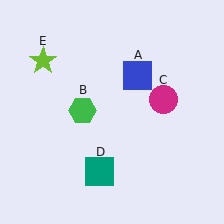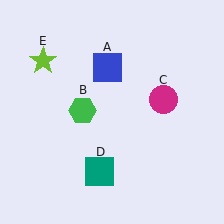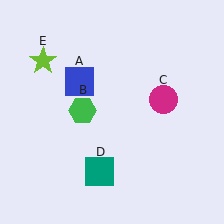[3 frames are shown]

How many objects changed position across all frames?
1 object changed position: blue square (object A).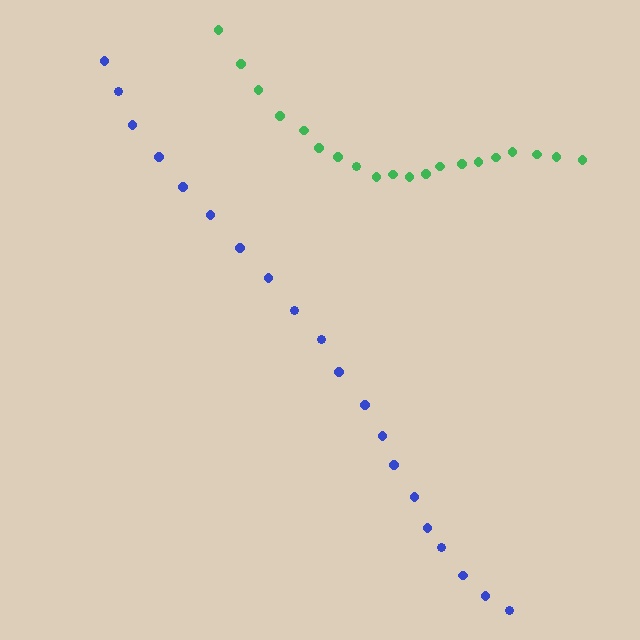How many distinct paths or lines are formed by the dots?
There are 2 distinct paths.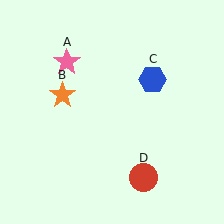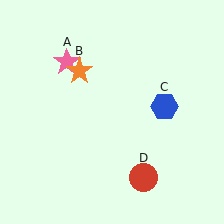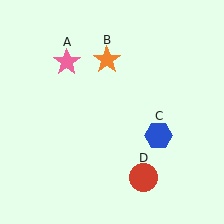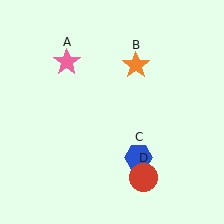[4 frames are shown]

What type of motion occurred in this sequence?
The orange star (object B), blue hexagon (object C) rotated clockwise around the center of the scene.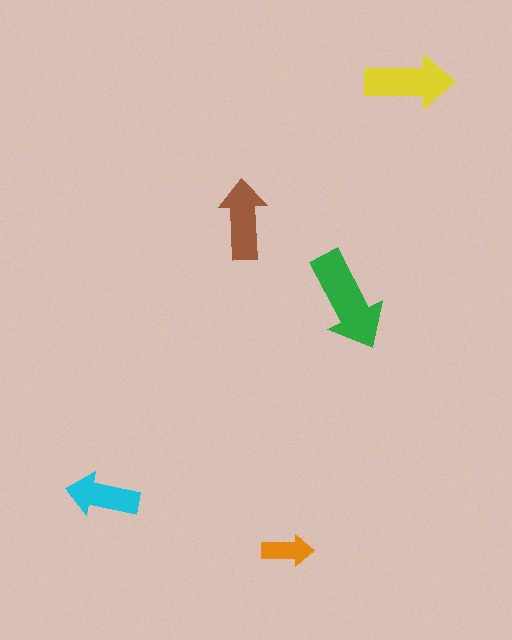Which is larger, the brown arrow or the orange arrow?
The brown one.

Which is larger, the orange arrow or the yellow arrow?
The yellow one.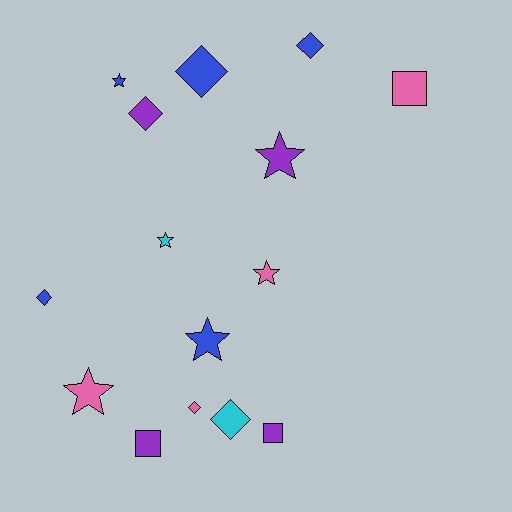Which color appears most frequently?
Blue, with 5 objects.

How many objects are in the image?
There are 15 objects.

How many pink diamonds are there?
There is 1 pink diamond.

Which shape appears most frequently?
Diamond, with 6 objects.